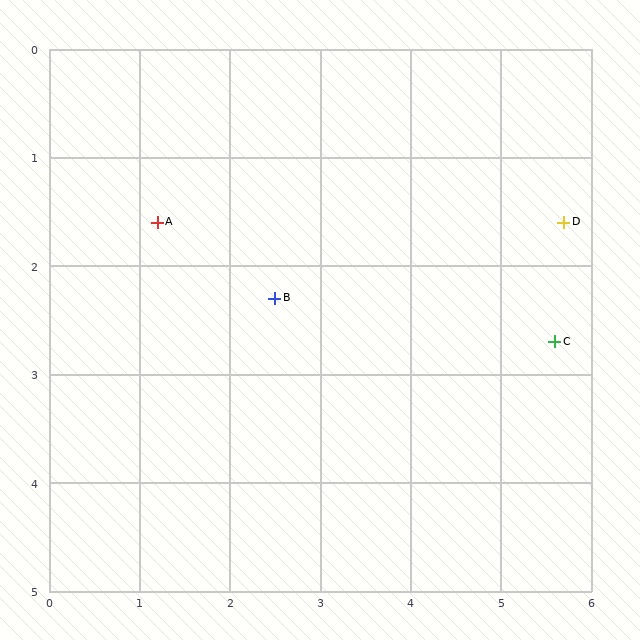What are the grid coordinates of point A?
Point A is at approximately (1.2, 1.6).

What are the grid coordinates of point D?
Point D is at approximately (5.7, 1.6).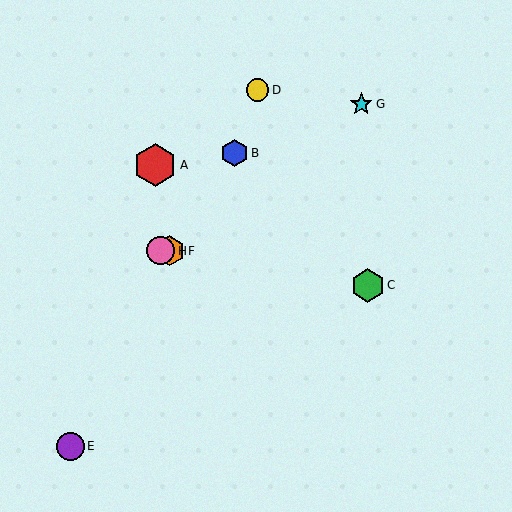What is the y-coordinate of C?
Object C is at y≈285.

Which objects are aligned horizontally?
Objects F, H are aligned horizontally.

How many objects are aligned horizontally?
2 objects (F, H) are aligned horizontally.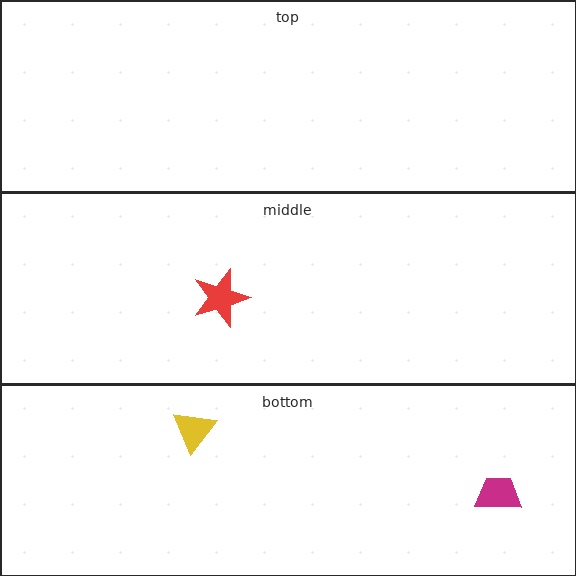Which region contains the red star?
The middle region.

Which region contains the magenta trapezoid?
The bottom region.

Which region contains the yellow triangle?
The bottom region.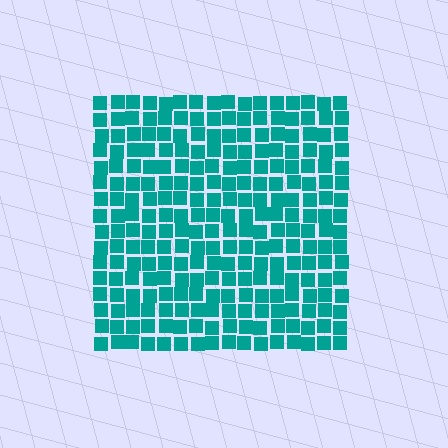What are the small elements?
The small elements are squares.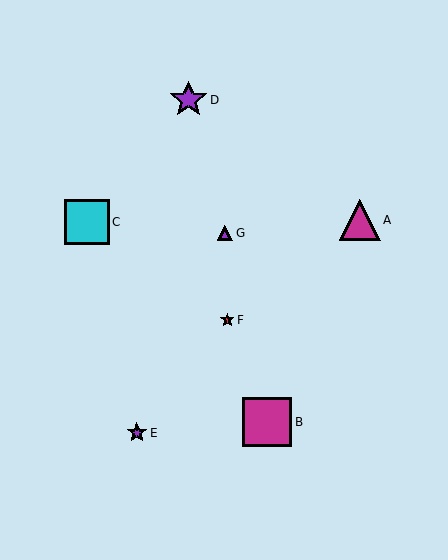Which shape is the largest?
The magenta square (labeled B) is the largest.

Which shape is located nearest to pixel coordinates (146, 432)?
The purple star (labeled E) at (137, 433) is nearest to that location.